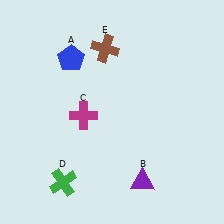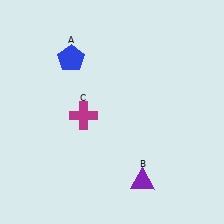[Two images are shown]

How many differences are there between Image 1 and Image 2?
There are 2 differences between the two images.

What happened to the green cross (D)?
The green cross (D) was removed in Image 2. It was in the bottom-left area of Image 1.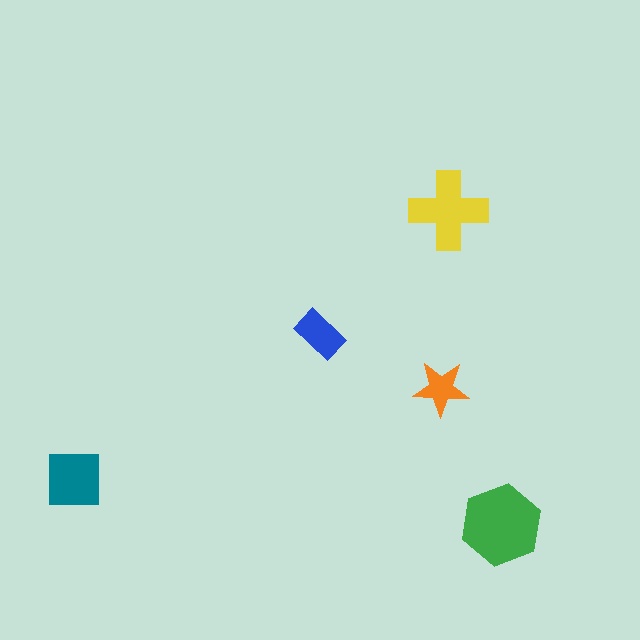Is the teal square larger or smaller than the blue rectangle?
Larger.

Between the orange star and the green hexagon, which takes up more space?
The green hexagon.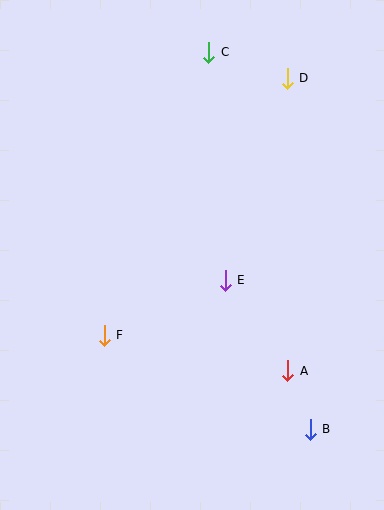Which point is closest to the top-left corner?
Point C is closest to the top-left corner.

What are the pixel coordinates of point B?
Point B is at (310, 429).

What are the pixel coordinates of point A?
Point A is at (288, 371).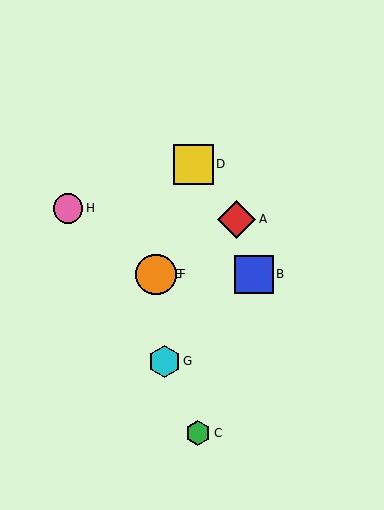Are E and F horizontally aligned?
Yes, both are at y≈274.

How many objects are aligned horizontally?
3 objects (B, E, F) are aligned horizontally.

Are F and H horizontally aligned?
No, F is at y≈274 and H is at y≈208.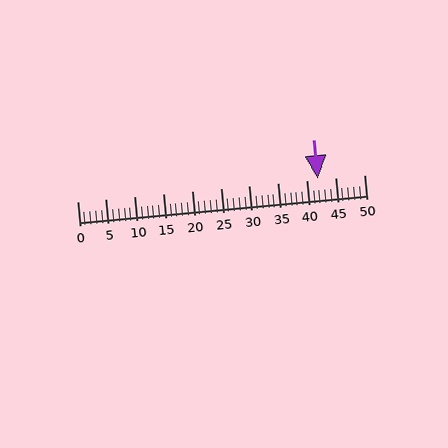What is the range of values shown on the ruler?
The ruler shows values from 0 to 50.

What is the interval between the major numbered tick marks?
The major tick marks are spaced 5 units apart.